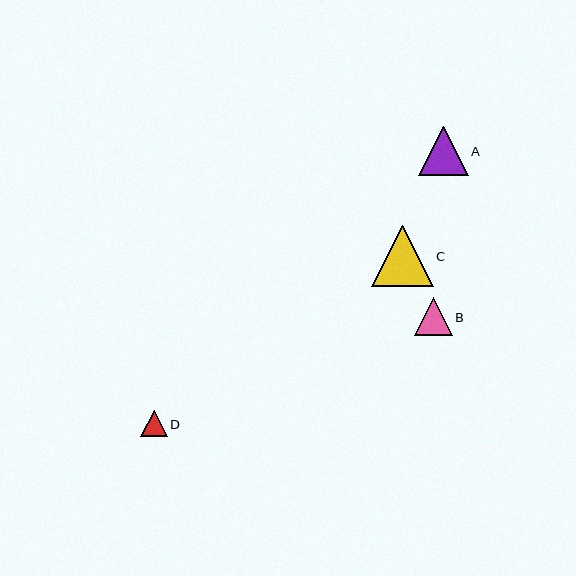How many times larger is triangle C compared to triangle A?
Triangle C is approximately 1.2 times the size of triangle A.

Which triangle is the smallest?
Triangle D is the smallest with a size of approximately 27 pixels.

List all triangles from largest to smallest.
From largest to smallest: C, A, B, D.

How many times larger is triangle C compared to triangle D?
Triangle C is approximately 2.3 times the size of triangle D.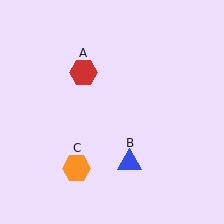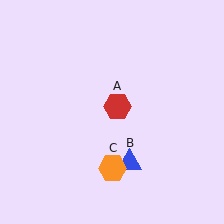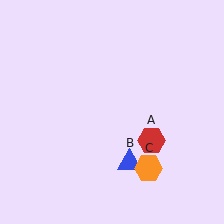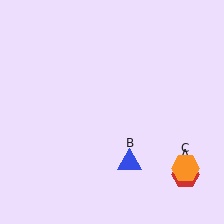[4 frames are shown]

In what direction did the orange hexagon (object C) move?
The orange hexagon (object C) moved right.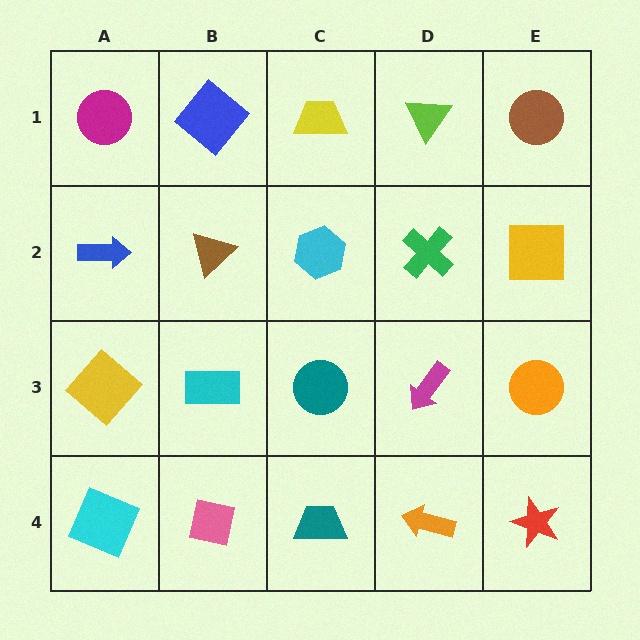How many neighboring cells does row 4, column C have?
3.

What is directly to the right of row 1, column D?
A brown circle.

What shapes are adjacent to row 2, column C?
A yellow trapezoid (row 1, column C), a teal circle (row 3, column C), a brown triangle (row 2, column B), a green cross (row 2, column D).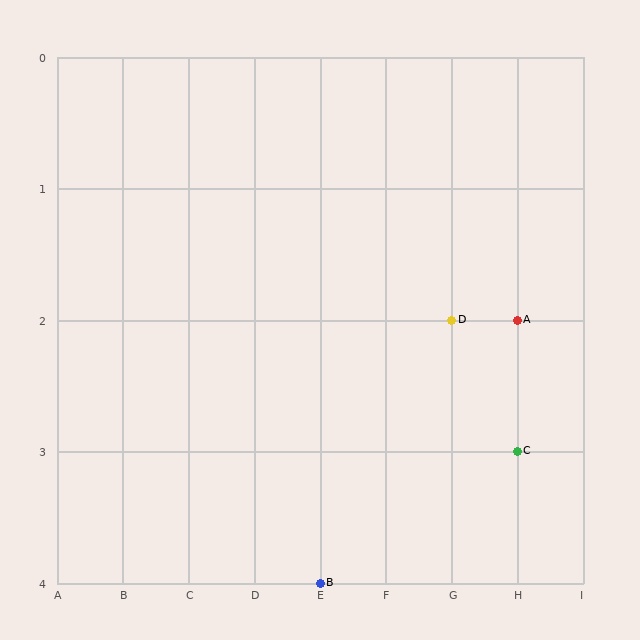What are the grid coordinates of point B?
Point B is at grid coordinates (E, 4).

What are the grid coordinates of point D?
Point D is at grid coordinates (G, 2).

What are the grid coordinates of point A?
Point A is at grid coordinates (H, 2).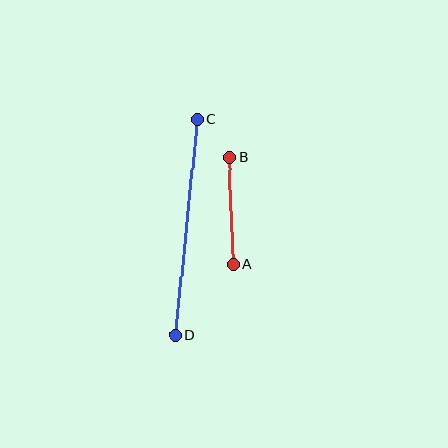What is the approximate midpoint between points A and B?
The midpoint is at approximately (231, 211) pixels.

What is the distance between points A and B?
The distance is approximately 107 pixels.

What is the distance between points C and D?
The distance is approximately 217 pixels.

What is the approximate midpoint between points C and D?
The midpoint is at approximately (186, 227) pixels.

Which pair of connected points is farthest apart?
Points C and D are farthest apart.